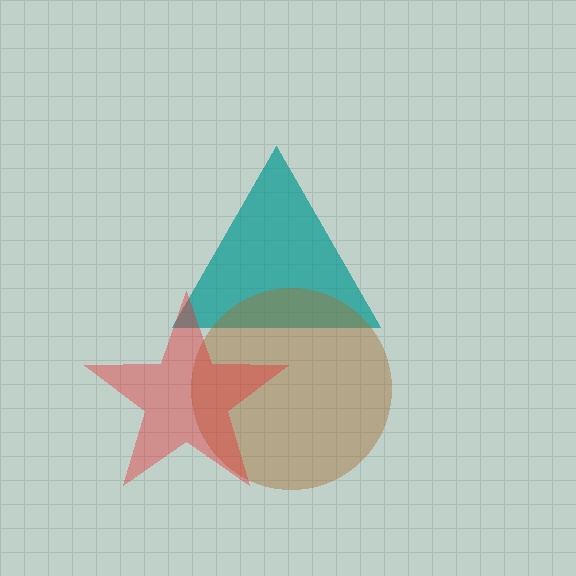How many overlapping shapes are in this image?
There are 3 overlapping shapes in the image.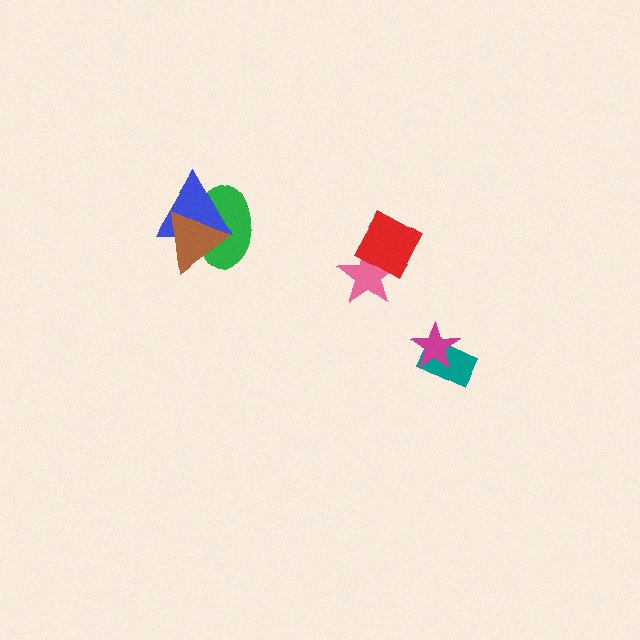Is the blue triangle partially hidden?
Yes, it is partially covered by another shape.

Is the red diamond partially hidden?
No, no other shape covers it.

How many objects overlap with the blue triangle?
2 objects overlap with the blue triangle.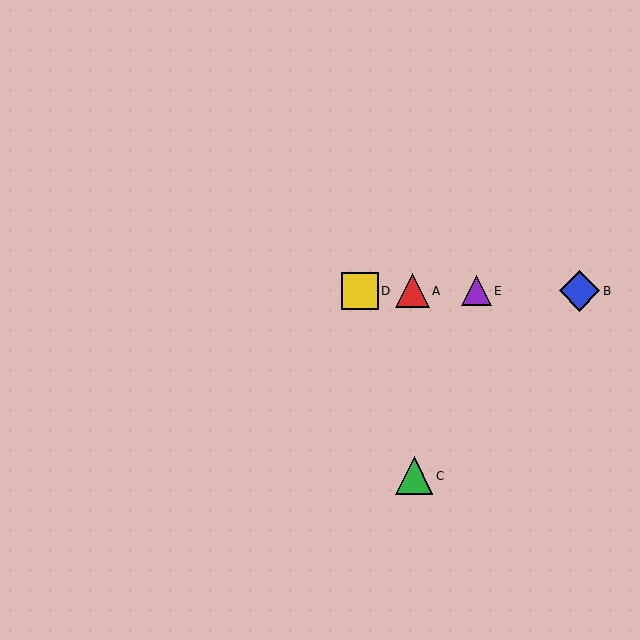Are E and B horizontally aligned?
Yes, both are at y≈291.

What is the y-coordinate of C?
Object C is at y≈476.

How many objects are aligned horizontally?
4 objects (A, B, D, E) are aligned horizontally.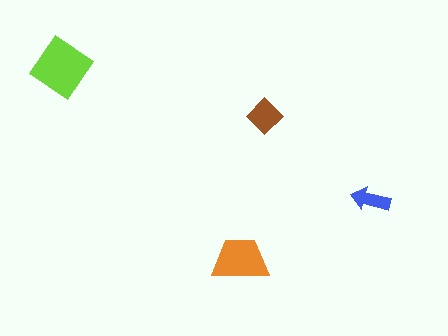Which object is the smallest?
The blue arrow.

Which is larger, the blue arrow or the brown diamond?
The brown diamond.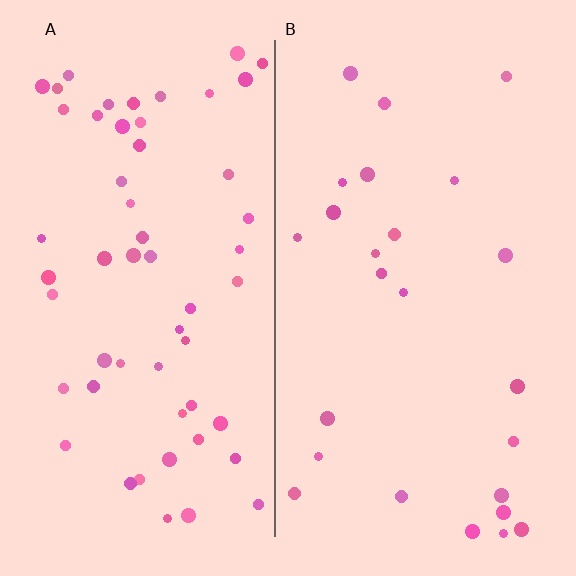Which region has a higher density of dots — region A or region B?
A (the left).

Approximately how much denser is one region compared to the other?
Approximately 2.2× — region A over region B.